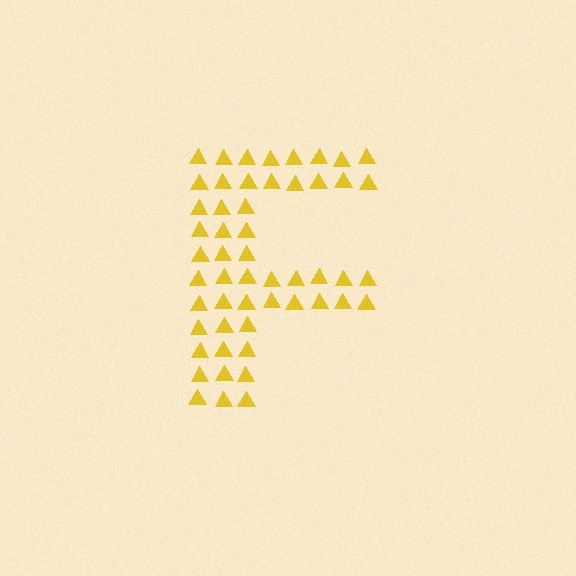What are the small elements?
The small elements are triangles.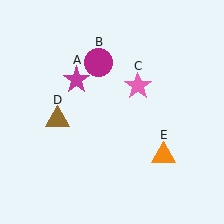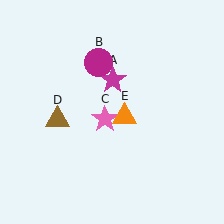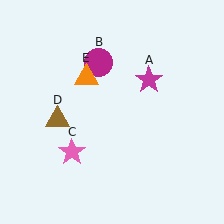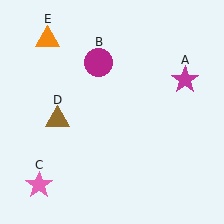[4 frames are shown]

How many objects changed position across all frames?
3 objects changed position: magenta star (object A), pink star (object C), orange triangle (object E).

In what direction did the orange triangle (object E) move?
The orange triangle (object E) moved up and to the left.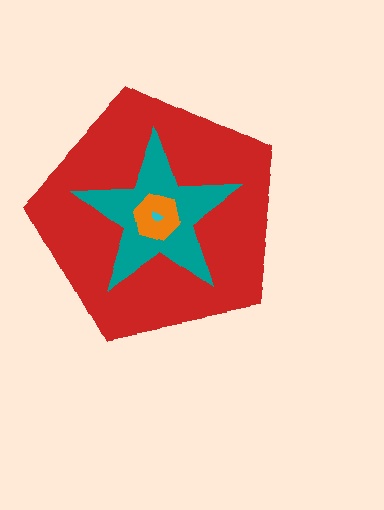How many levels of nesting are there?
4.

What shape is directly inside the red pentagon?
The teal star.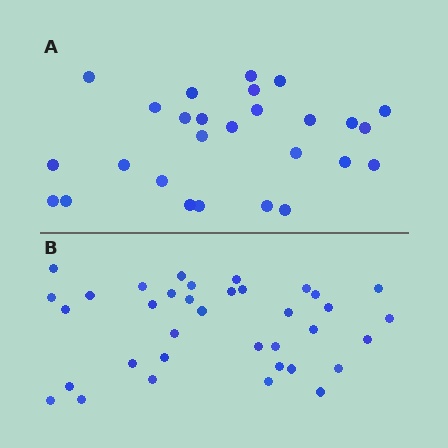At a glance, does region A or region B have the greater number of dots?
Region B (the bottom region) has more dots.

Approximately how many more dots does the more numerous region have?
Region B has roughly 8 or so more dots than region A.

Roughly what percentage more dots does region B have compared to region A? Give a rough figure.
About 35% more.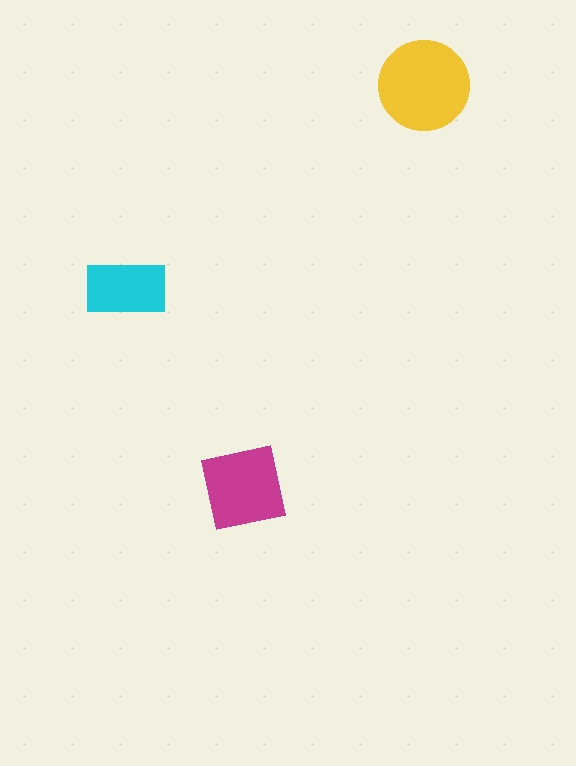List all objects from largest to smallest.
The yellow circle, the magenta square, the cyan rectangle.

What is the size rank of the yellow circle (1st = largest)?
1st.